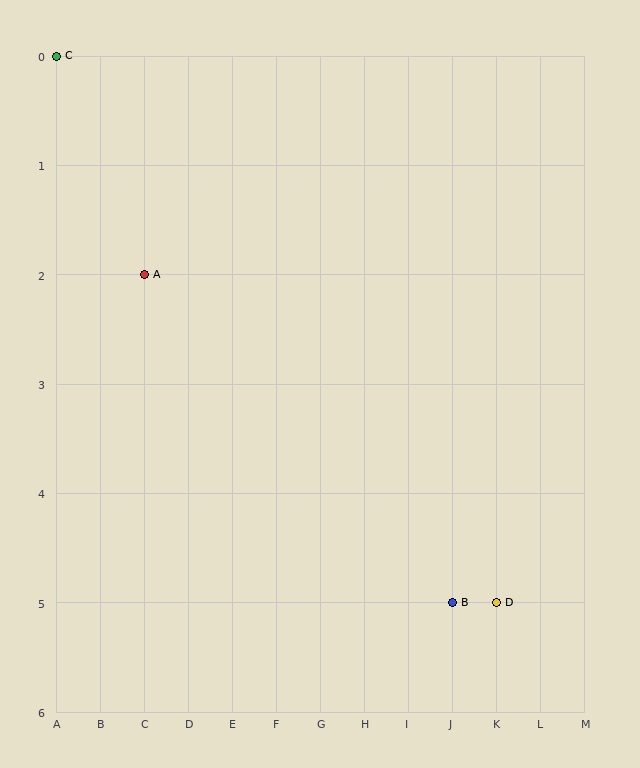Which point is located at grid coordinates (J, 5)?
Point B is at (J, 5).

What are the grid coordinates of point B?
Point B is at grid coordinates (J, 5).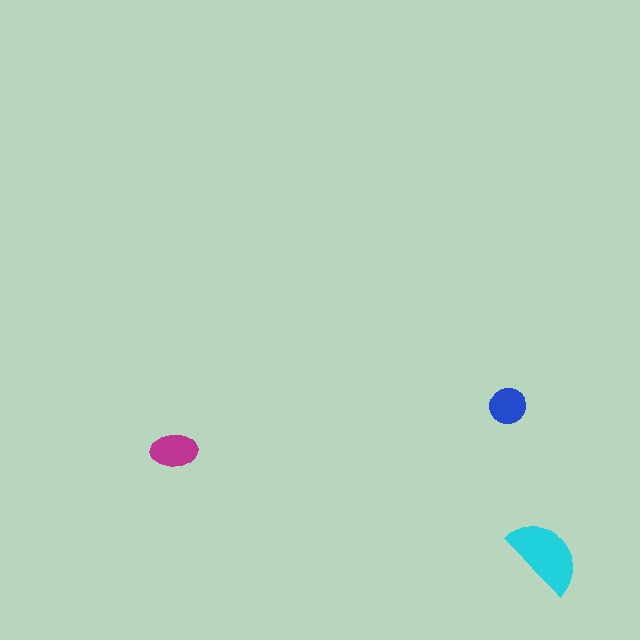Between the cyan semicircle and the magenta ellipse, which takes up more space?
The cyan semicircle.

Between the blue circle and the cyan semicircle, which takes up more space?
The cyan semicircle.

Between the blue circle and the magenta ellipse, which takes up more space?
The magenta ellipse.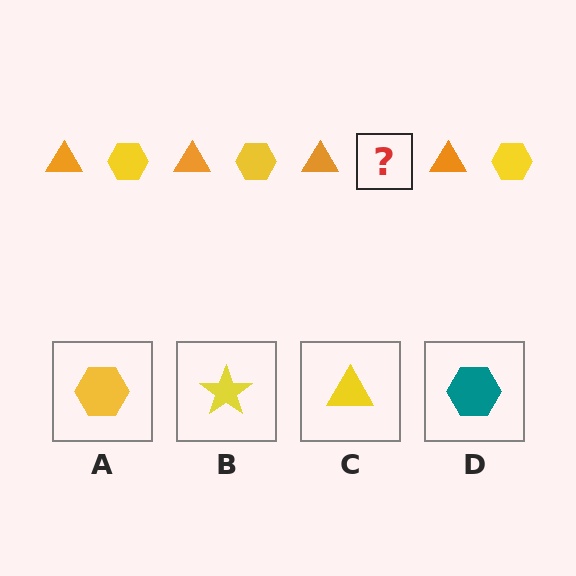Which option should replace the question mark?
Option A.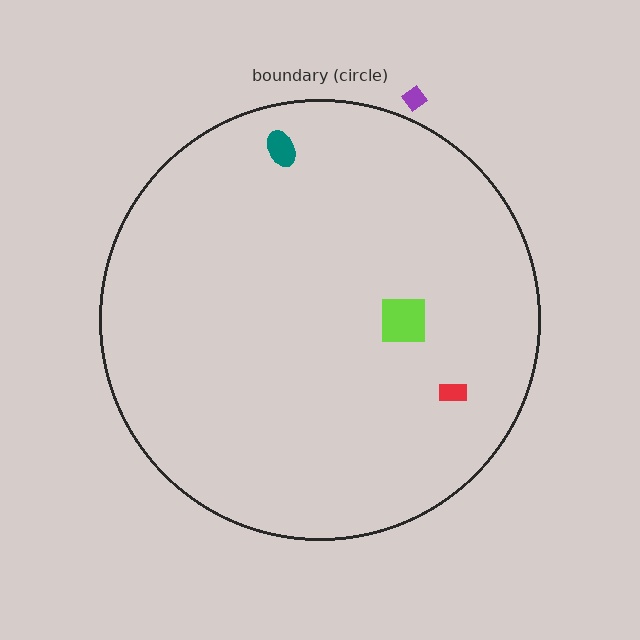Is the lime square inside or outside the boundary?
Inside.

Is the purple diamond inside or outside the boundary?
Outside.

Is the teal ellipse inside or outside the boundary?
Inside.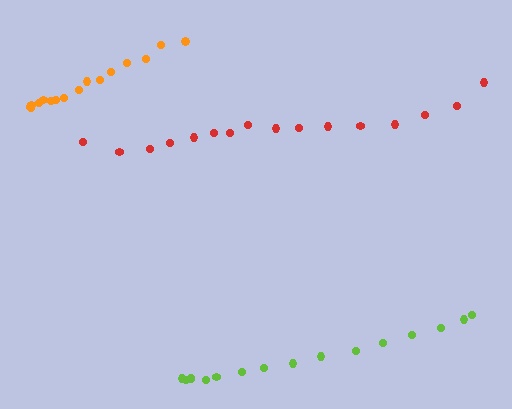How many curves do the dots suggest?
There are 3 distinct paths.